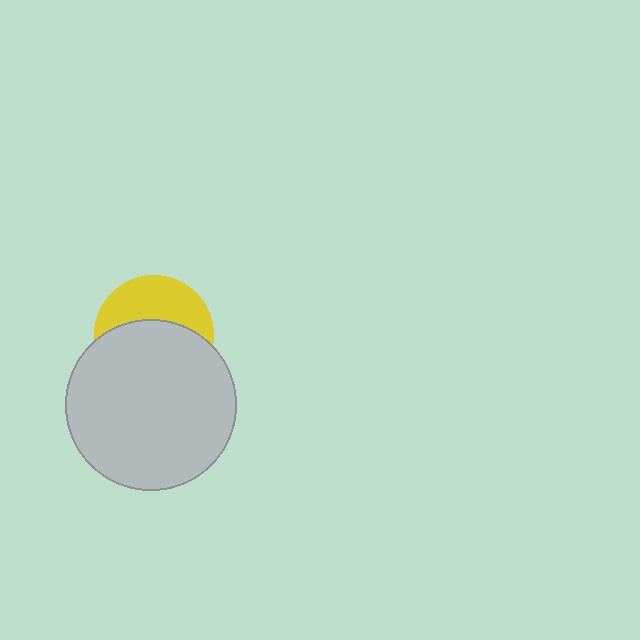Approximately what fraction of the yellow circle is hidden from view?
Roughly 59% of the yellow circle is hidden behind the light gray circle.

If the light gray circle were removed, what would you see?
You would see the complete yellow circle.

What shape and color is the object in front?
The object in front is a light gray circle.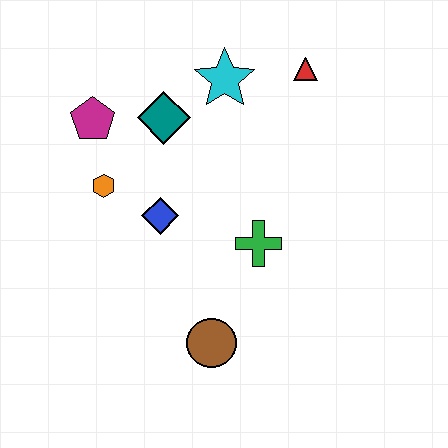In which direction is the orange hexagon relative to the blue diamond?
The orange hexagon is to the left of the blue diamond.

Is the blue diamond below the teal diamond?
Yes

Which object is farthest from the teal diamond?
The brown circle is farthest from the teal diamond.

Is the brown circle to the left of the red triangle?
Yes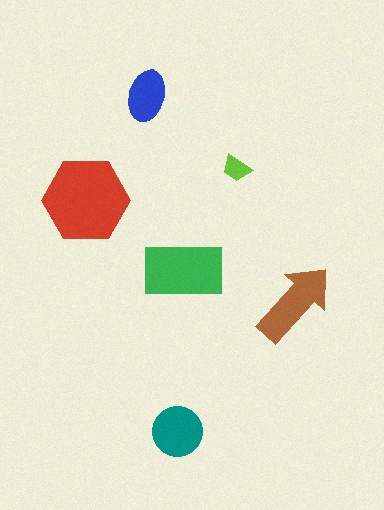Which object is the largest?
The red hexagon.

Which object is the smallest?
The lime trapezoid.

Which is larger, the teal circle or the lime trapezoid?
The teal circle.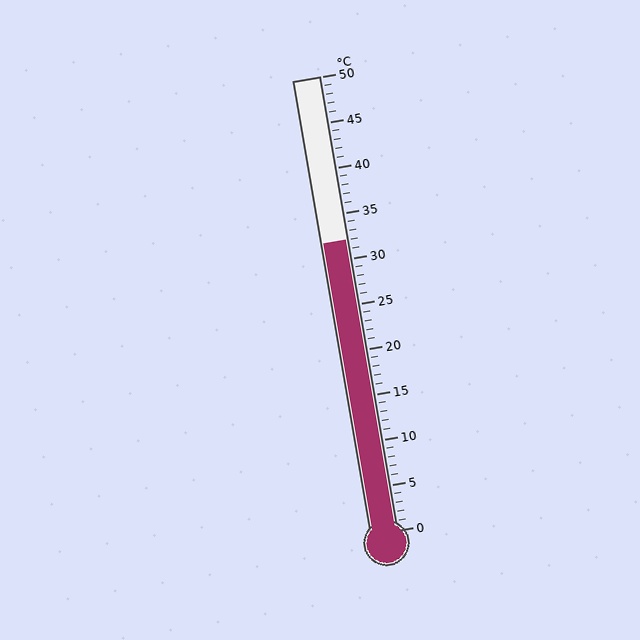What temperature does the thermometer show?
The thermometer shows approximately 32°C.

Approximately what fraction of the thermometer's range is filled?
The thermometer is filled to approximately 65% of its range.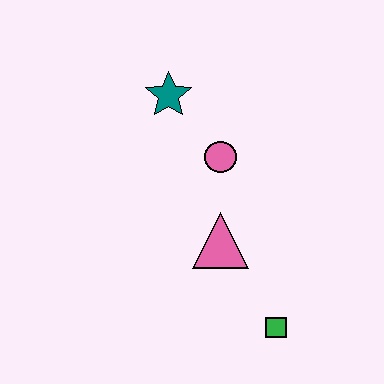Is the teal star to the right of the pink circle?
No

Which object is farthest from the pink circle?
The green square is farthest from the pink circle.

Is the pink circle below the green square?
No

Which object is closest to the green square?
The pink triangle is closest to the green square.